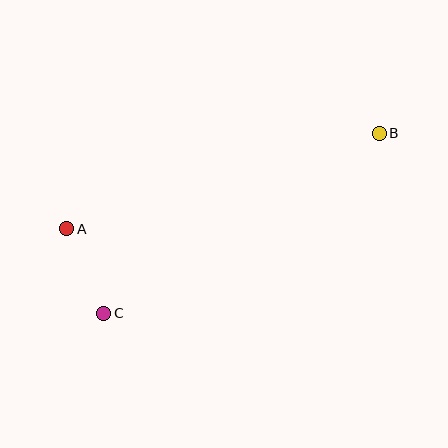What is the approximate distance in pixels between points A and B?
The distance between A and B is approximately 326 pixels.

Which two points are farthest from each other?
Points B and C are farthest from each other.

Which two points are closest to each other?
Points A and C are closest to each other.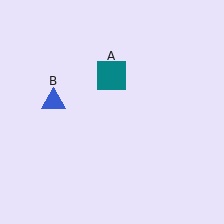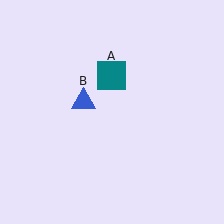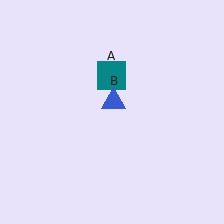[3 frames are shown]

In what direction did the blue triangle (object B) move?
The blue triangle (object B) moved right.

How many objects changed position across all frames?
1 object changed position: blue triangle (object B).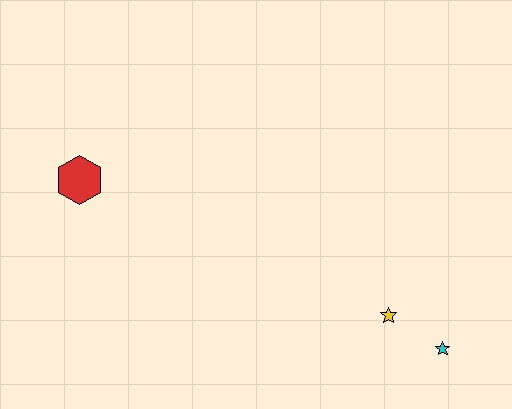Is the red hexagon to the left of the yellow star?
Yes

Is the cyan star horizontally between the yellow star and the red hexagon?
No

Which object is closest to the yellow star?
The cyan star is closest to the yellow star.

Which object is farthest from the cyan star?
The red hexagon is farthest from the cyan star.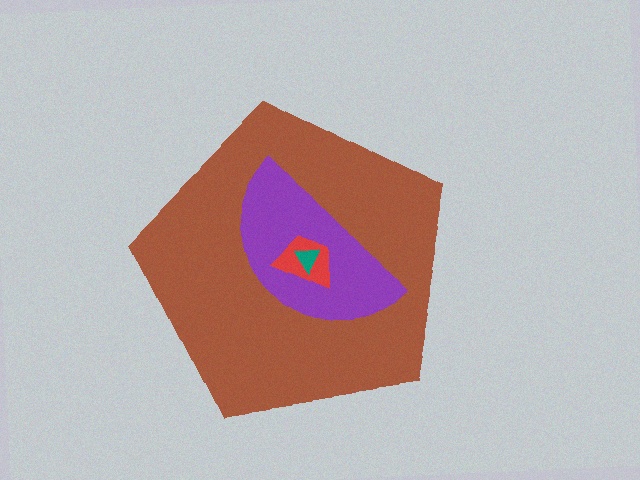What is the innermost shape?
The teal triangle.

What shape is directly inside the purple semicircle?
The red trapezoid.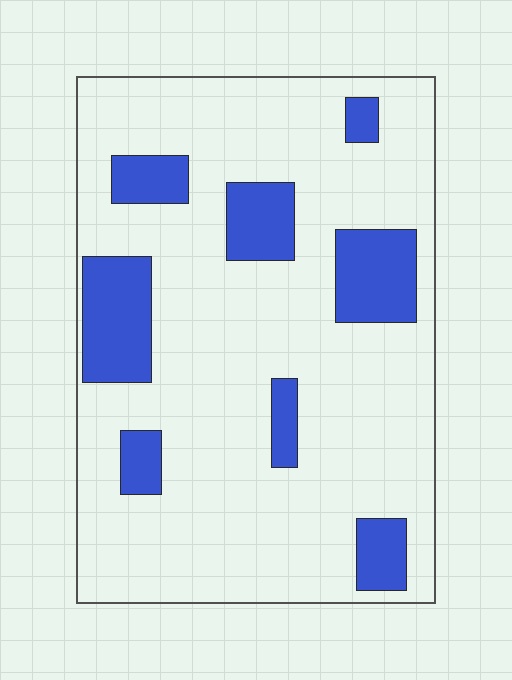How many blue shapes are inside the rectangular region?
8.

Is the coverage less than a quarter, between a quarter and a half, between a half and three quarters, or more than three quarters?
Less than a quarter.